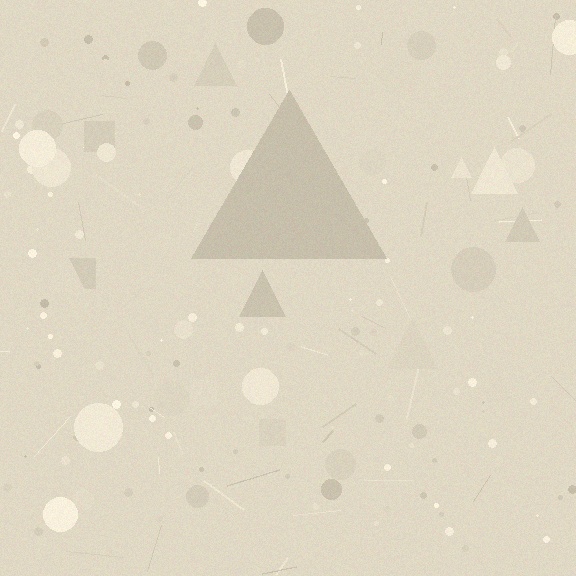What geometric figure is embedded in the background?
A triangle is embedded in the background.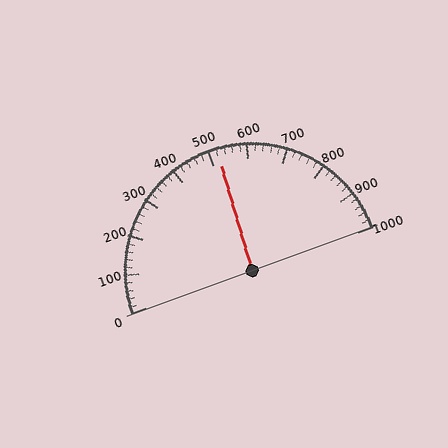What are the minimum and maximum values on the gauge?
The gauge ranges from 0 to 1000.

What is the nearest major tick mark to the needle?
The nearest major tick mark is 500.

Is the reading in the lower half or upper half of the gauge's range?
The reading is in the upper half of the range (0 to 1000).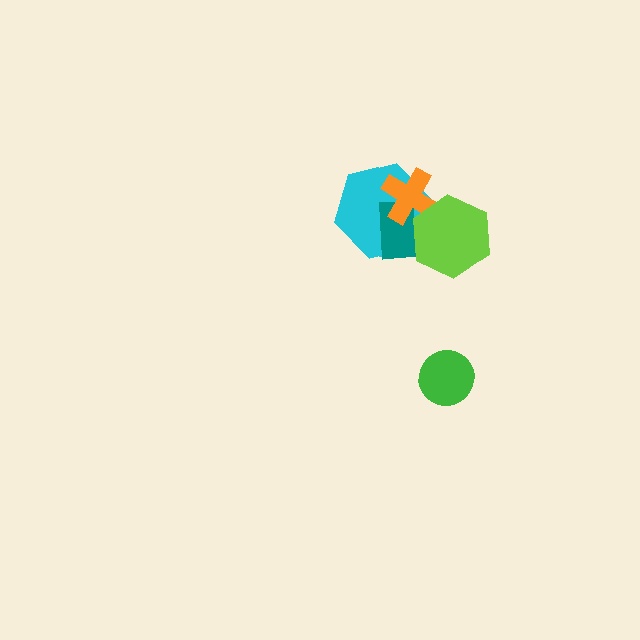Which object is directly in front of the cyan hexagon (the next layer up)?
The teal rectangle is directly in front of the cyan hexagon.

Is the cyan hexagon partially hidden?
Yes, it is partially covered by another shape.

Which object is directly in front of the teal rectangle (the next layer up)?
The orange cross is directly in front of the teal rectangle.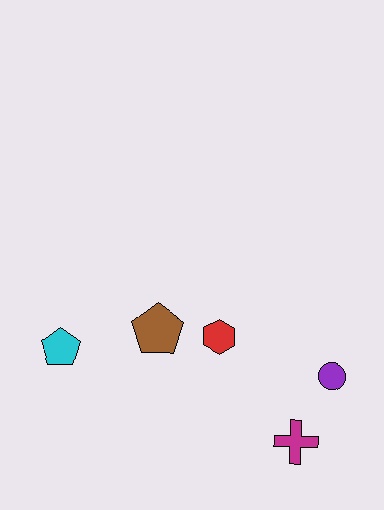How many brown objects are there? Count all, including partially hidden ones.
There is 1 brown object.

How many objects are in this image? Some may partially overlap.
There are 5 objects.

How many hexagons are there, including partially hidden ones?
There is 1 hexagon.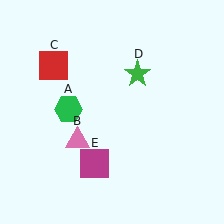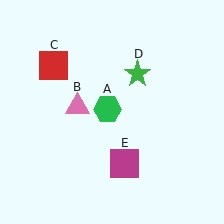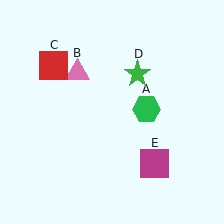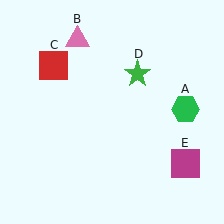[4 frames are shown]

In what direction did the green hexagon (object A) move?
The green hexagon (object A) moved right.